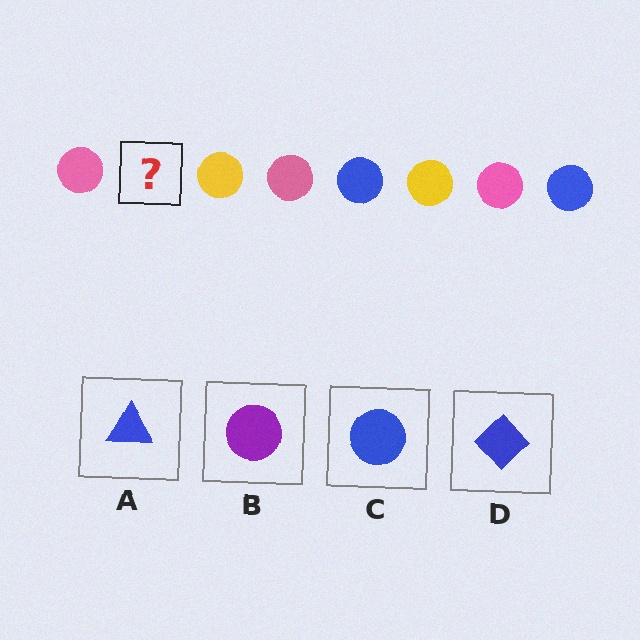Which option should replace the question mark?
Option C.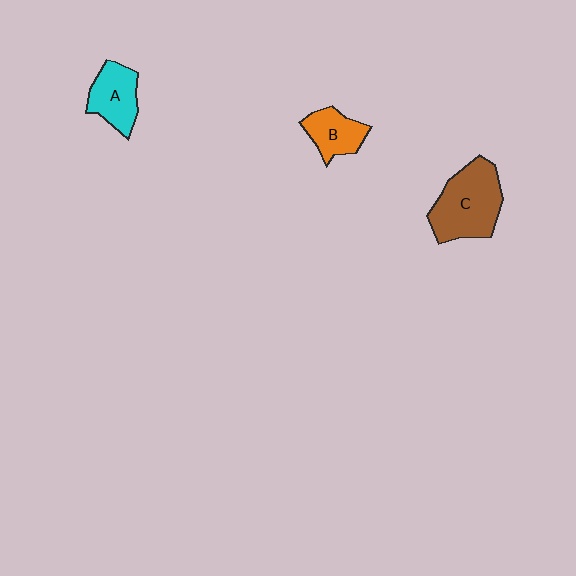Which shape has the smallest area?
Shape B (orange).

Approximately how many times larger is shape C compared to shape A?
Approximately 1.6 times.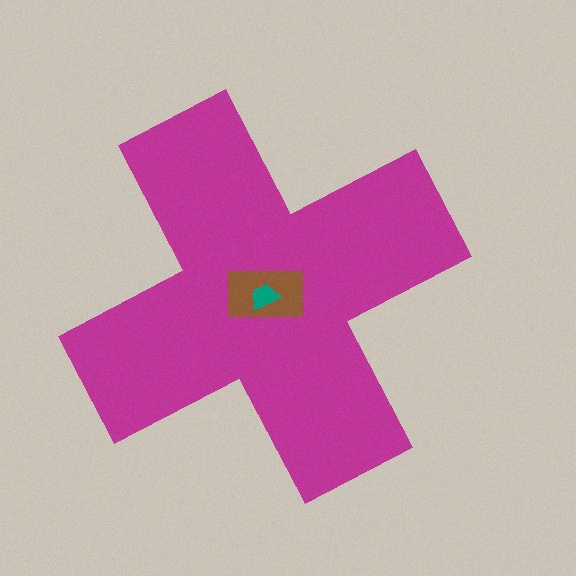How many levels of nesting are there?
3.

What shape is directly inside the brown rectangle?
The teal trapezoid.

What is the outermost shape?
The magenta cross.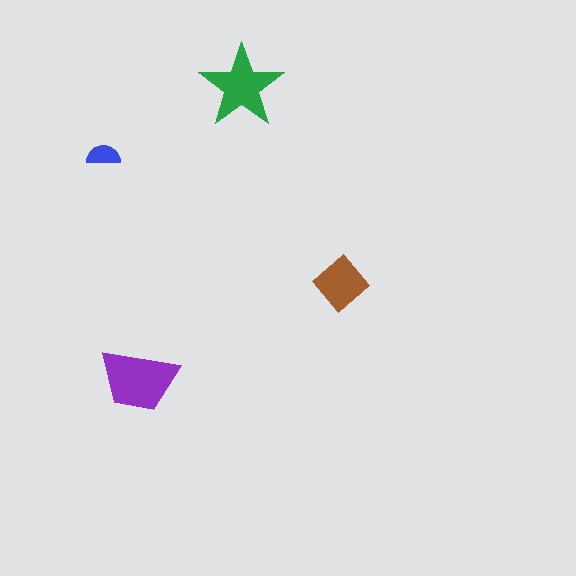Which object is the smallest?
The blue semicircle.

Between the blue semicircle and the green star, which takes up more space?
The green star.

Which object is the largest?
The purple trapezoid.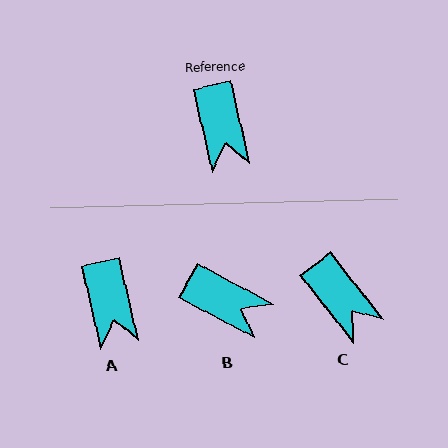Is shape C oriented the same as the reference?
No, it is off by about 25 degrees.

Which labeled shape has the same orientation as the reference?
A.